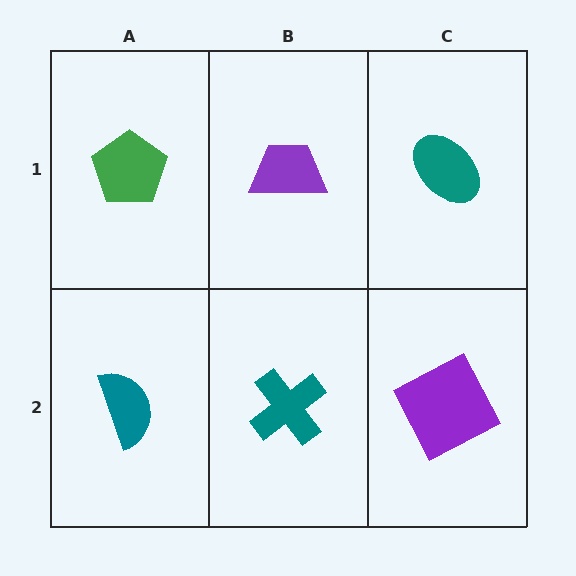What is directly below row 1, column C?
A purple square.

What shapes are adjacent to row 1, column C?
A purple square (row 2, column C), a purple trapezoid (row 1, column B).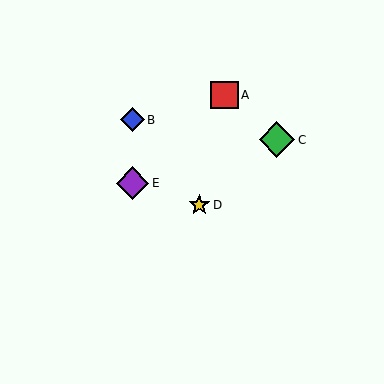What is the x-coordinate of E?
Object E is at x≈132.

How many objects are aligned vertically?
2 objects (B, E) are aligned vertically.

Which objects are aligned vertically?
Objects B, E are aligned vertically.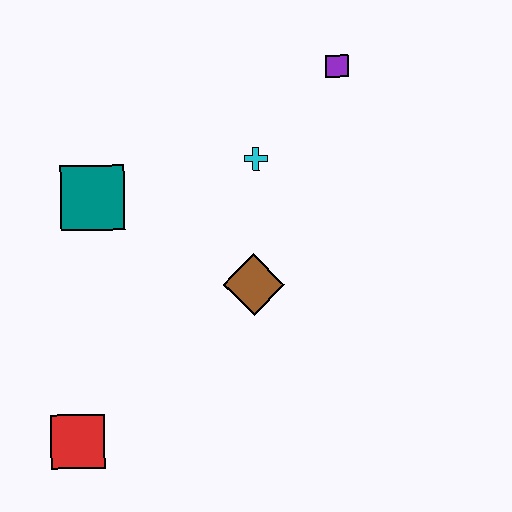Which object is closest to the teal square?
The cyan cross is closest to the teal square.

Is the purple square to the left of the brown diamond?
No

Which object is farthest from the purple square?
The red square is farthest from the purple square.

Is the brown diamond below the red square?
No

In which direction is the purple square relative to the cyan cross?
The purple square is above the cyan cross.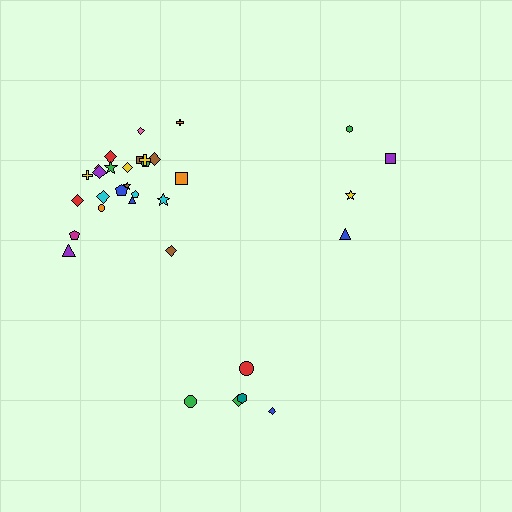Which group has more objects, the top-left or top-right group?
The top-left group.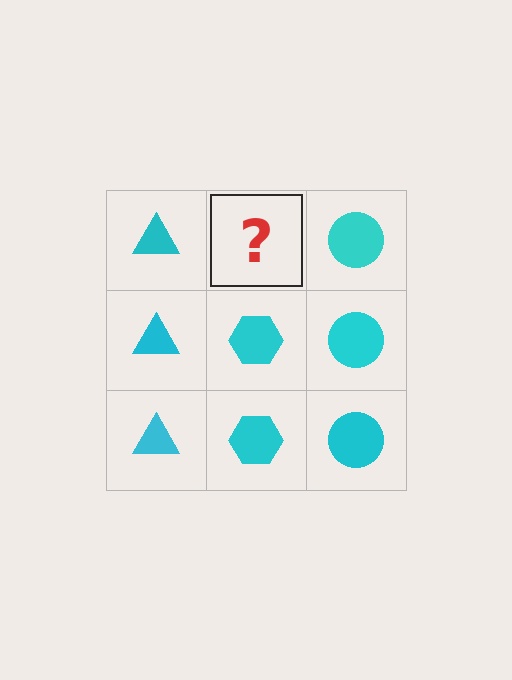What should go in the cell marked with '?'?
The missing cell should contain a cyan hexagon.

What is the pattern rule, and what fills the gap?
The rule is that each column has a consistent shape. The gap should be filled with a cyan hexagon.